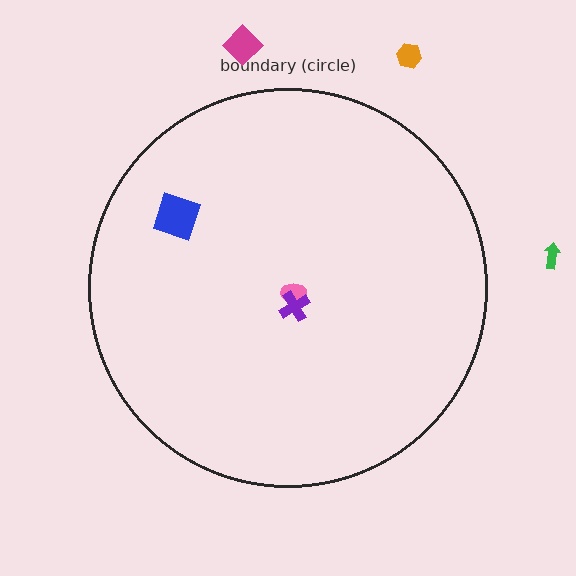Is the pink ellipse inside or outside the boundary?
Inside.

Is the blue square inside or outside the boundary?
Inside.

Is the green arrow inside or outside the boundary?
Outside.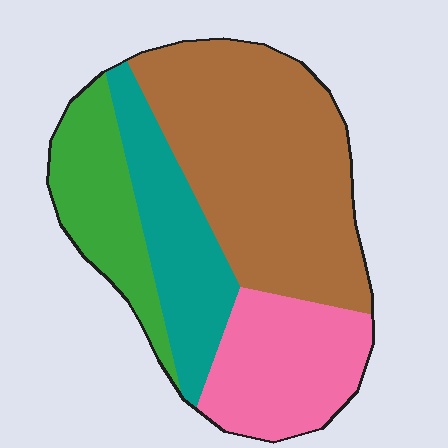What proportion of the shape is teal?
Teal covers 19% of the shape.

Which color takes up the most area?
Brown, at roughly 45%.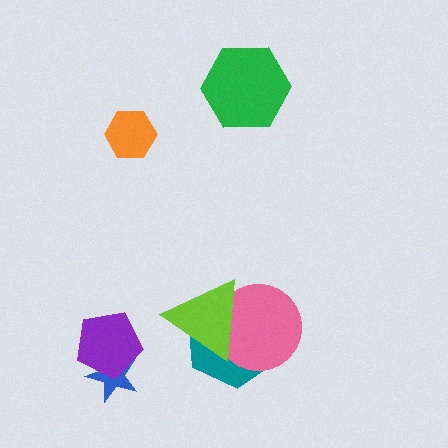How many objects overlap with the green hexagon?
0 objects overlap with the green hexagon.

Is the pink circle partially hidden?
Yes, it is partially covered by another shape.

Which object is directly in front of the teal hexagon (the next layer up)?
The pink circle is directly in front of the teal hexagon.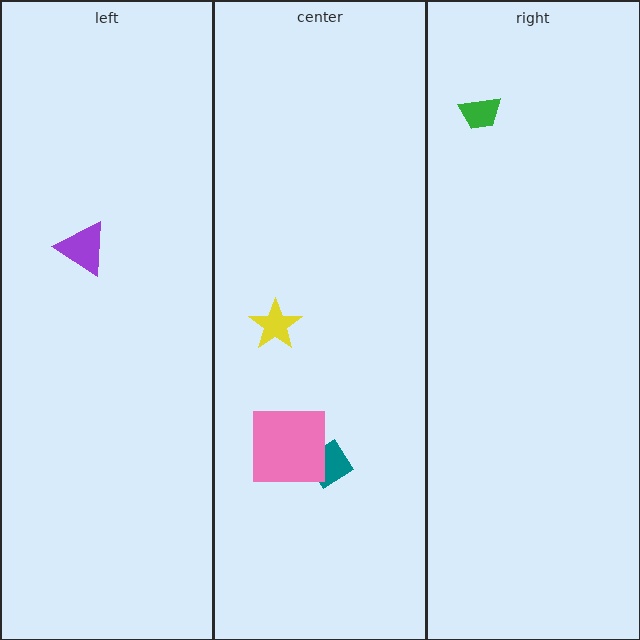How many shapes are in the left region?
1.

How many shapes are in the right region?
1.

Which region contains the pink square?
The center region.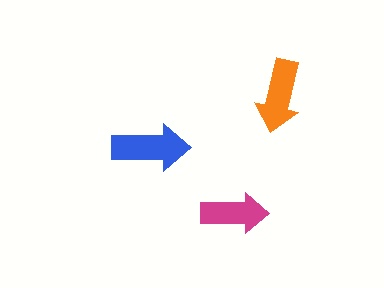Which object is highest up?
The orange arrow is topmost.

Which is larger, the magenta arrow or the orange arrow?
The orange one.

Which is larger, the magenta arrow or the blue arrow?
The blue one.